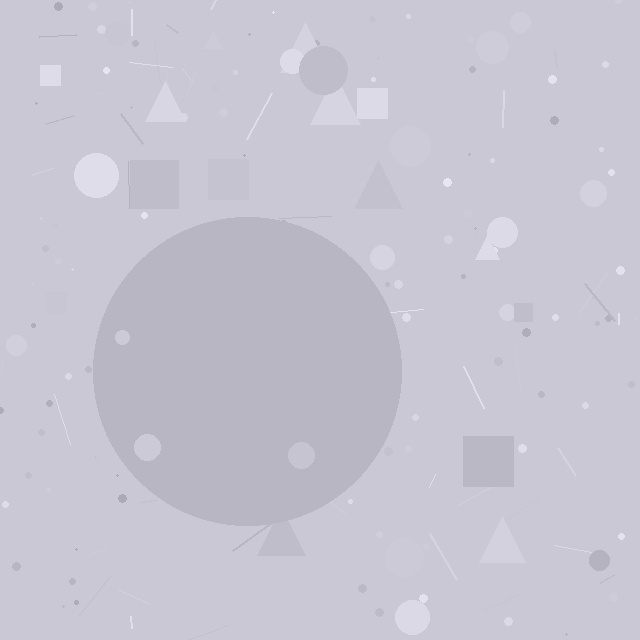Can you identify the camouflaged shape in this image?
The camouflaged shape is a circle.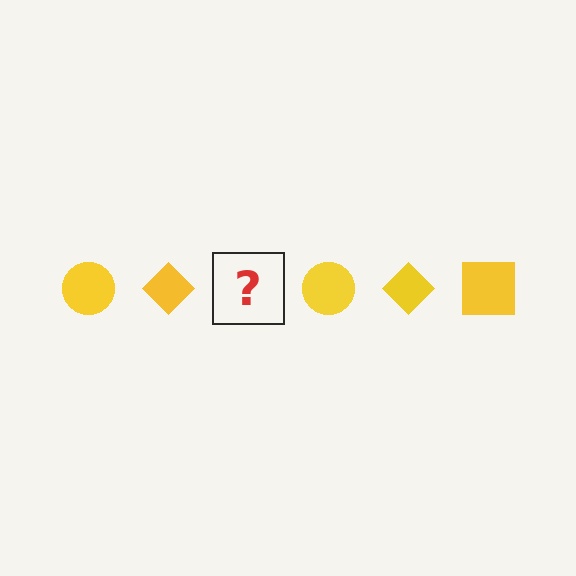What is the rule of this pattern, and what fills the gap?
The rule is that the pattern cycles through circle, diamond, square shapes in yellow. The gap should be filled with a yellow square.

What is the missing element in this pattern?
The missing element is a yellow square.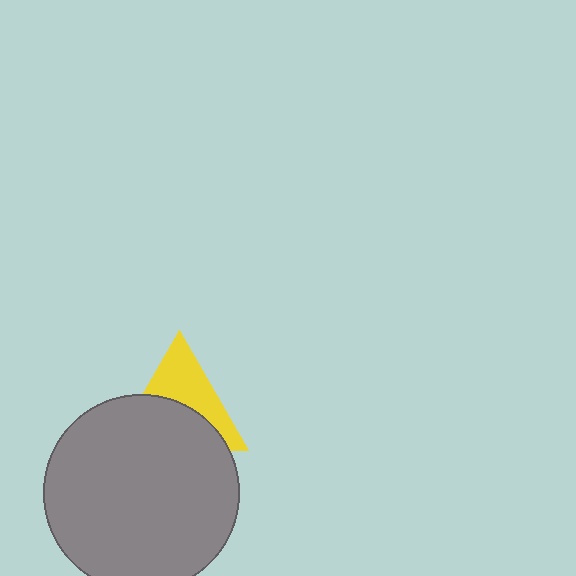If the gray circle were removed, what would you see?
You would see the complete yellow triangle.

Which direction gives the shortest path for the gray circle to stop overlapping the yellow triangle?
Moving down gives the shortest separation.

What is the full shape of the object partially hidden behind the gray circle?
The partially hidden object is a yellow triangle.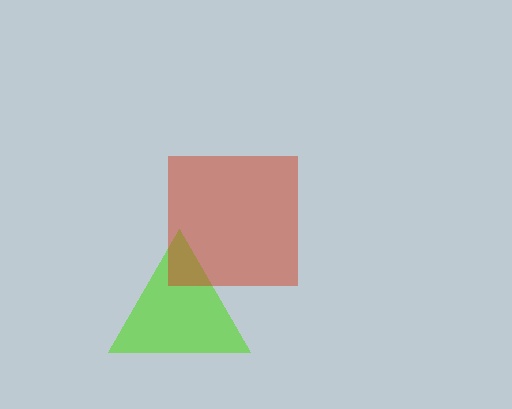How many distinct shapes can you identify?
There are 2 distinct shapes: a lime triangle, a red square.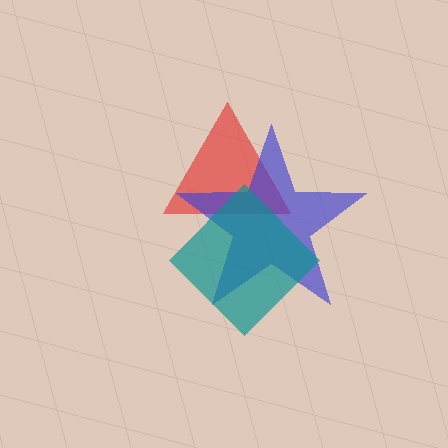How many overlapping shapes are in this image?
There are 3 overlapping shapes in the image.